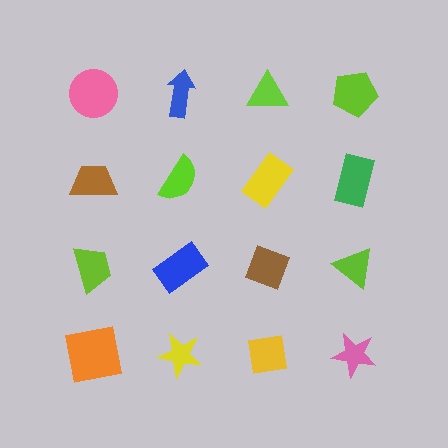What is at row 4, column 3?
A yellow square.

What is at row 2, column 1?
A brown trapezoid.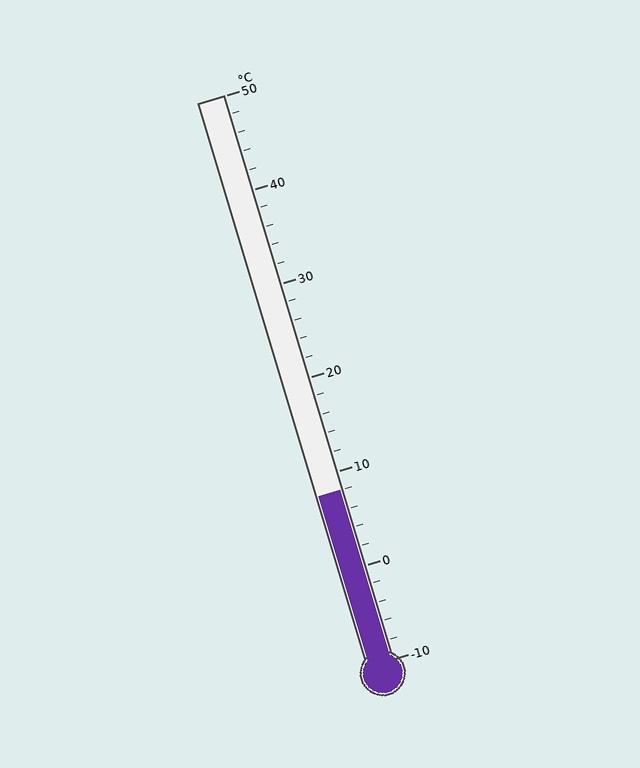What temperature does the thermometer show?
The thermometer shows approximately 8°C.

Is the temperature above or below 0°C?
The temperature is above 0°C.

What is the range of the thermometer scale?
The thermometer scale ranges from -10°C to 50°C.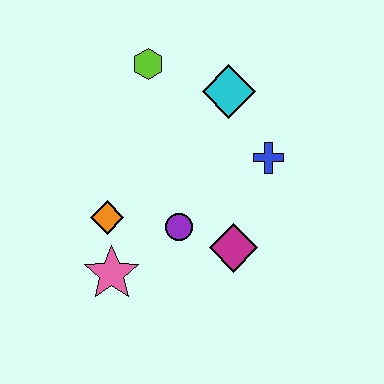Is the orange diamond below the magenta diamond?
No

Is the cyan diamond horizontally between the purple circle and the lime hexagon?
No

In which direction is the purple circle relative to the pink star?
The purple circle is to the right of the pink star.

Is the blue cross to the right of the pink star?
Yes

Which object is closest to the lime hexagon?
The cyan diamond is closest to the lime hexagon.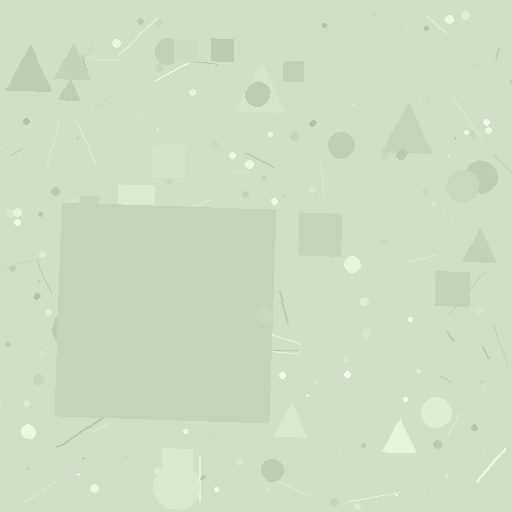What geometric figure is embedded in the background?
A square is embedded in the background.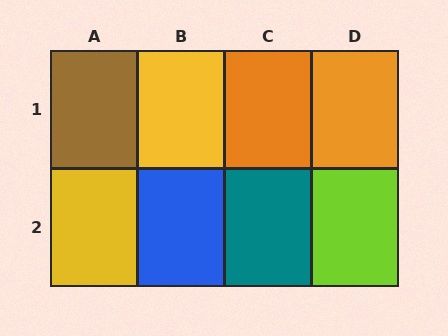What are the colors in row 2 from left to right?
Yellow, blue, teal, lime.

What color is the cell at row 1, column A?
Brown.